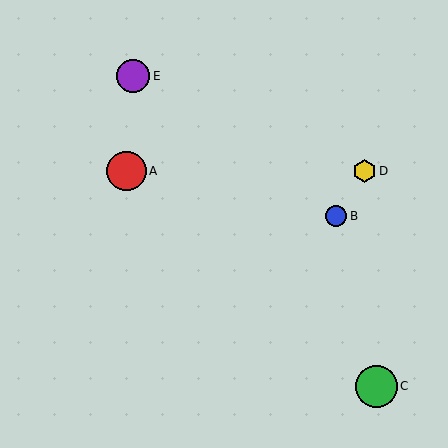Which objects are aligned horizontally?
Objects A, D are aligned horizontally.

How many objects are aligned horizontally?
2 objects (A, D) are aligned horizontally.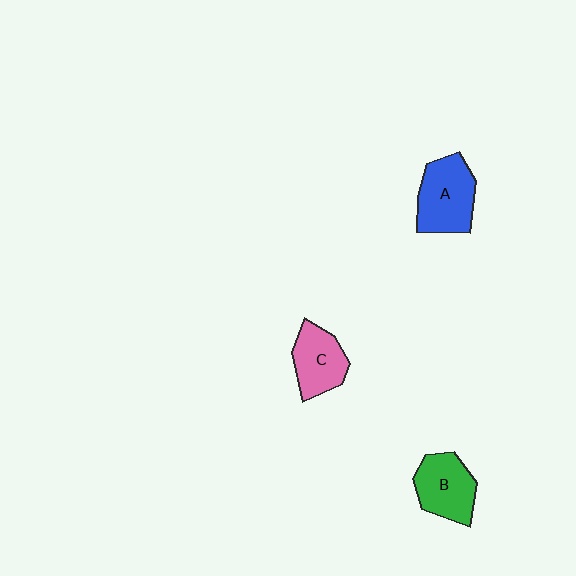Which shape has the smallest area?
Shape C (pink).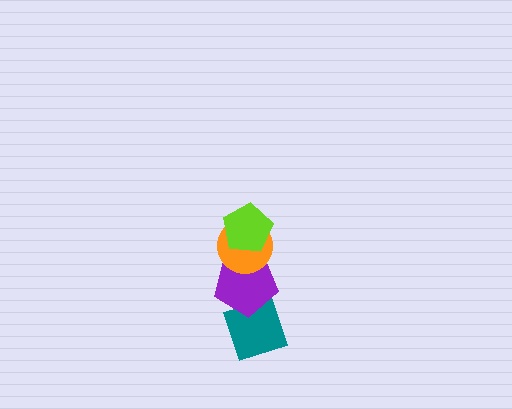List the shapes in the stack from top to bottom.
From top to bottom: the lime pentagon, the orange circle, the purple pentagon, the teal diamond.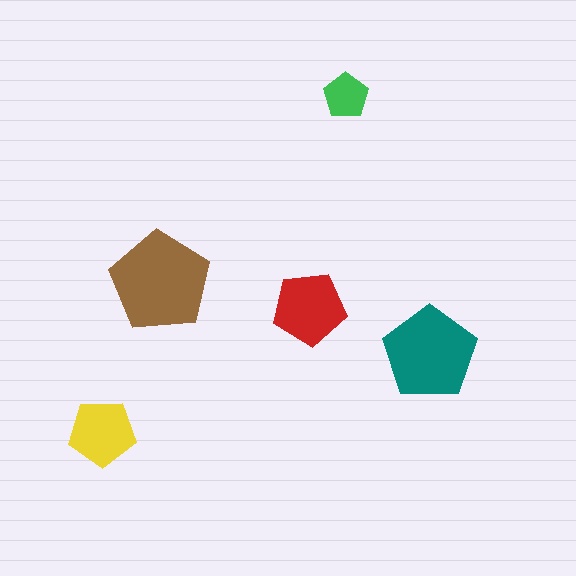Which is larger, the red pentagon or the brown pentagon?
The brown one.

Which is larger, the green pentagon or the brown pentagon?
The brown one.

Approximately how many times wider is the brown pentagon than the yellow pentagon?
About 1.5 times wider.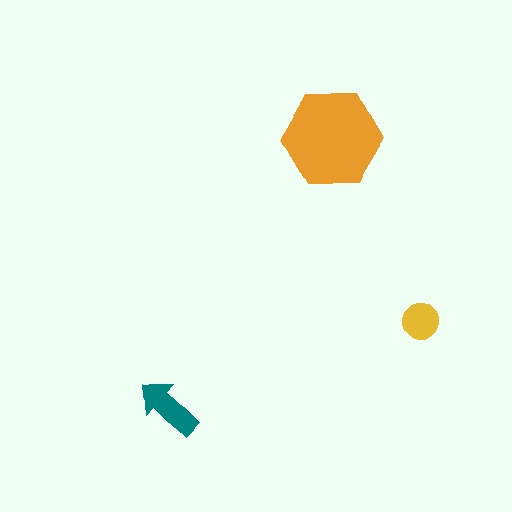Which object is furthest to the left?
The teal arrow is leftmost.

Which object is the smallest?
The yellow circle.